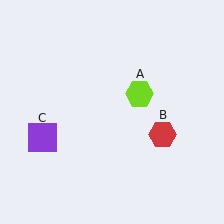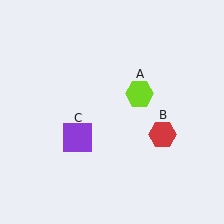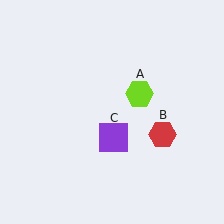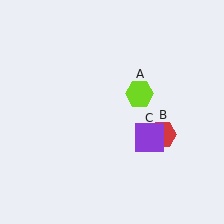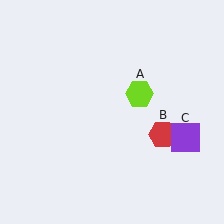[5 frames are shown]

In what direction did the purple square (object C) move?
The purple square (object C) moved right.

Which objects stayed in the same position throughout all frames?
Lime hexagon (object A) and red hexagon (object B) remained stationary.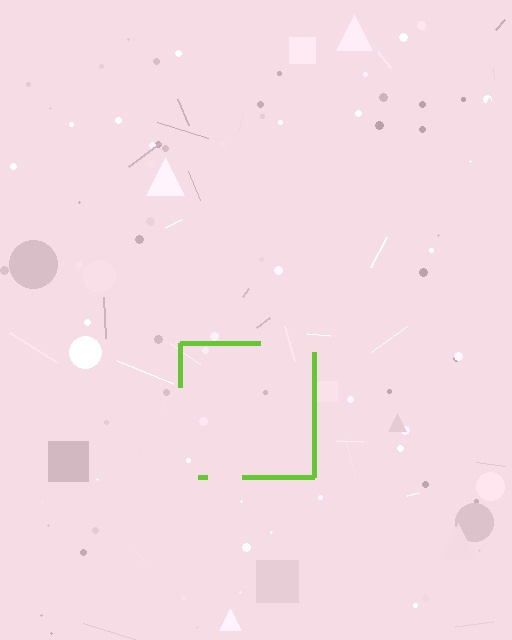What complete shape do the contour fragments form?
The contour fragments form a square.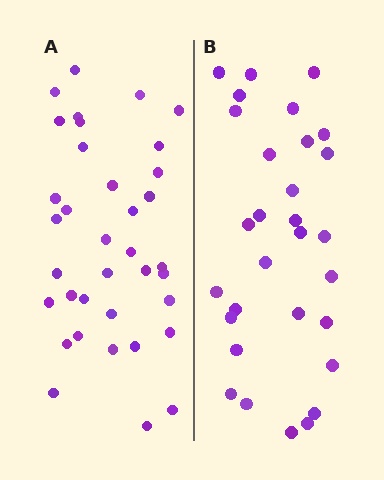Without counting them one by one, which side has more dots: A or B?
Region A (the left region) has more dots.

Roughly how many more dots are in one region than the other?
Region A has about 6 more dots than region B.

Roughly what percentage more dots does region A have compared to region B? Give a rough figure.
About 20% more.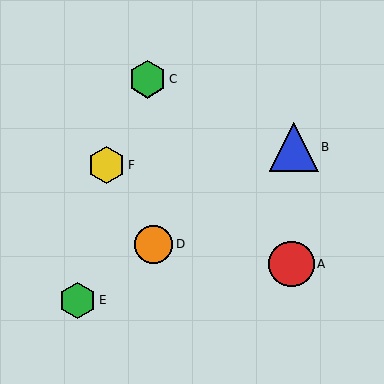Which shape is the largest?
The blue triangle (labeled B) is the largest.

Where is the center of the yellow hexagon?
The center of the yellow hexagon is at (106, 165).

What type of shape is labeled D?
Shape D is an orange circle.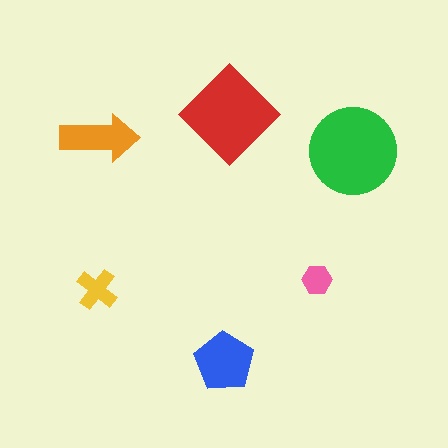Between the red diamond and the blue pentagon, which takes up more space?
The red diamond.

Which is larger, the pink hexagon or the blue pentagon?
The blue pentagon.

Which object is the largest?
The green circle.